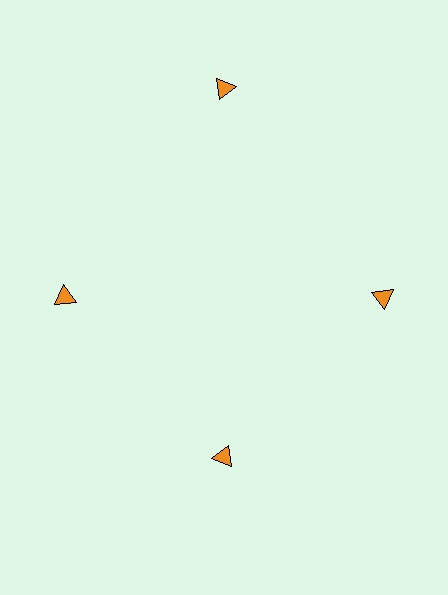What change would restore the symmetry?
The symmetry would be restored by moving it inward, back onto the ring so that all 4 triangles sit at equal angles and equal distance from the center.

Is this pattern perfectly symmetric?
No. The 4 orange triangles are arranged in a ring, but one element near the 12 o'clock position is pushed outward from the center, breaking the 4-fold rotational symmetry.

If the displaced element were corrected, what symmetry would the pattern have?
It would have 4-fold rotational symmetry — the pattern would map onto itself every 90 degrees.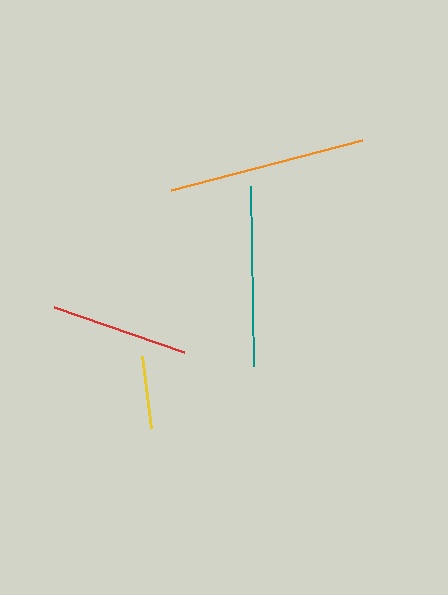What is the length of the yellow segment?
The yellow segment is approximately 73 pixels long.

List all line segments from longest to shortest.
From longest to shortest: orange, teal, red, yellow.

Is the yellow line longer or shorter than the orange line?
The orange line is longer than the yellow line.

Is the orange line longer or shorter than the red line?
The orange line is longer than the red line.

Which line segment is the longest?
The orange line is the longest at approximately 198 pixels.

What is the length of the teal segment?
The teal segment is approximately 180 pixels long.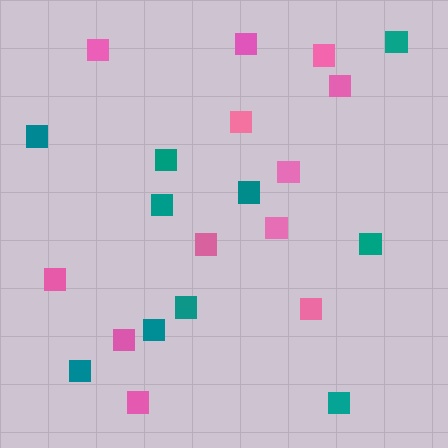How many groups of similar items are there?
There are 2 groups: one group of pink squares (12) and one group of teal squares (10).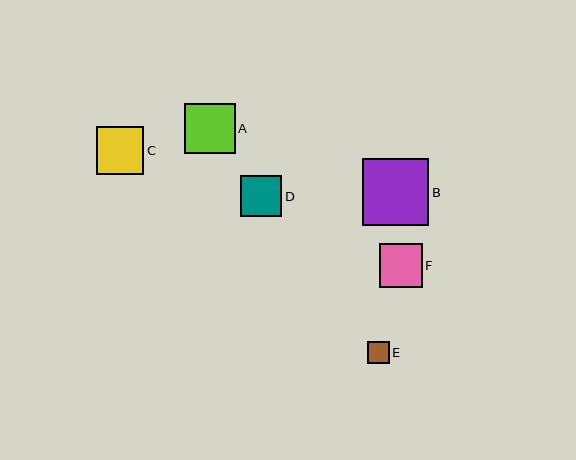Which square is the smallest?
Square E is the smallest with a size of approximately 22 pixels.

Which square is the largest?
Square B is the largest with a size of approximately 67 pixels.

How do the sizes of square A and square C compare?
Square A and square C are approximately the same size.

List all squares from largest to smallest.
From largest to smallest: B, A, C, F, D, E.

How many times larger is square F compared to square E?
Square F is approximately 2.0 times the size of square E.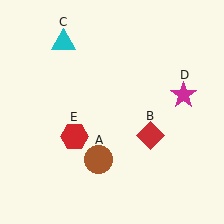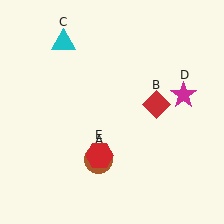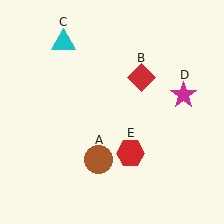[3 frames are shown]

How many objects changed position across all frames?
2 objects changed position: red diamond (object B), red hexagon (object E).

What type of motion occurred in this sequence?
The red diamond (object B), red hexagon (object E) rotated counterclockwise around the center of the scene.